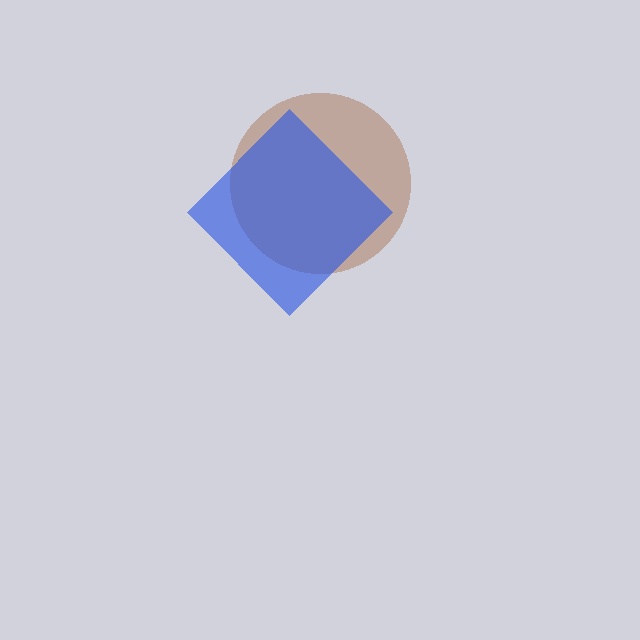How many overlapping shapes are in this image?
There are 2 overlapping shapes in the image.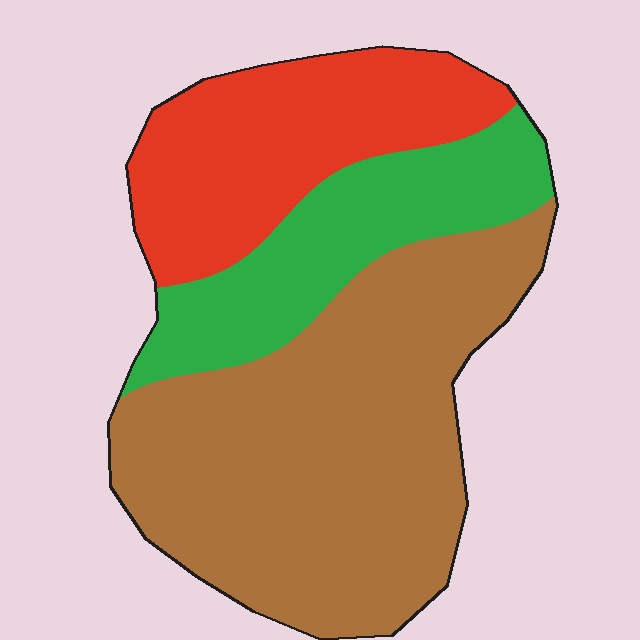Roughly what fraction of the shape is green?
Green covers 21% of the shape.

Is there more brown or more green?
Brown.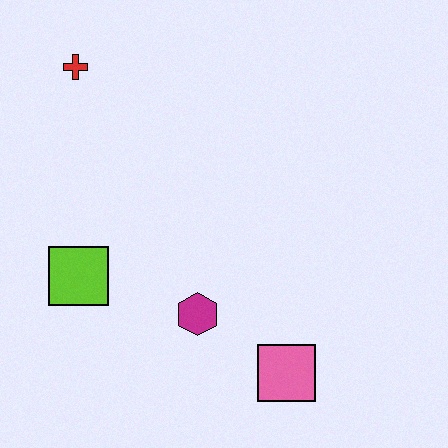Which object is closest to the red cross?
The lime square is closest to the red cross.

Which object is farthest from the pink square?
The red cross is farthest from the pink square.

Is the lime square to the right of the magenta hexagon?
No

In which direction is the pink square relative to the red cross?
The pink square is below the red cross.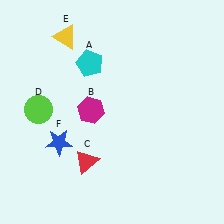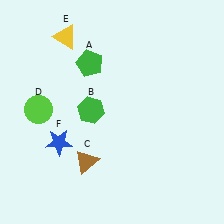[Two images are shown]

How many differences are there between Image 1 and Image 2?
There are 3 differences between the two images.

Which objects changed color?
A changed from cyan to green. B changed from magenta to green. C changed from red to brown.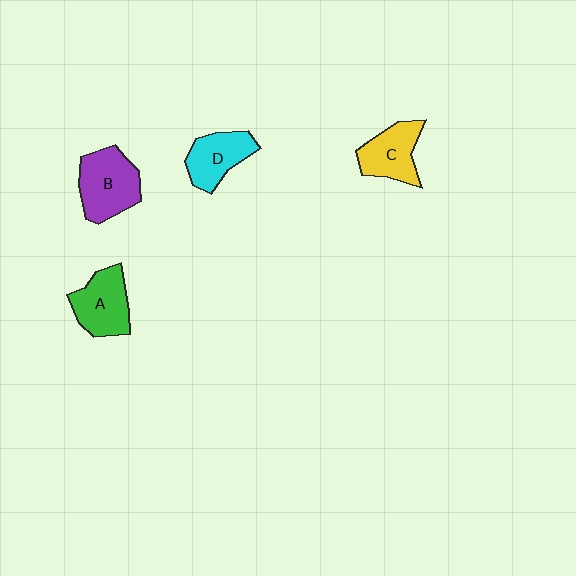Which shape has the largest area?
Shape B (purple).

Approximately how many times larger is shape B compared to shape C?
Approximately 1.3 times.